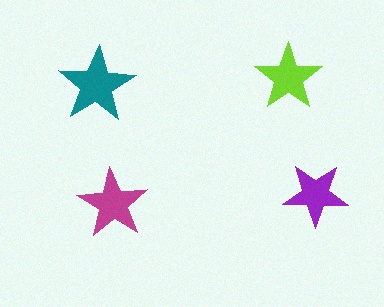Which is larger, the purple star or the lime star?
The lime one.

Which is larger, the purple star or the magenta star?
The magenta one.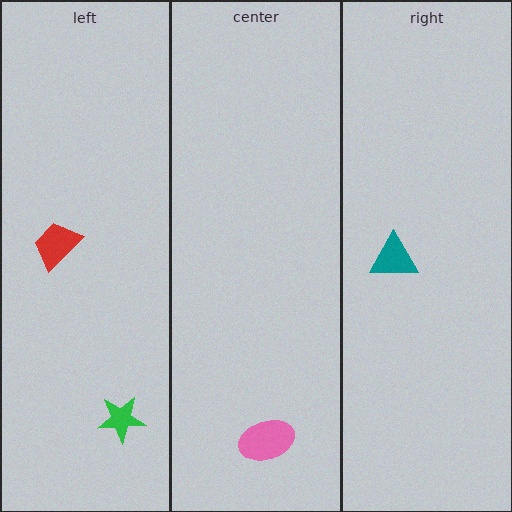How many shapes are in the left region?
2.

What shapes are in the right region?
The teal triangle.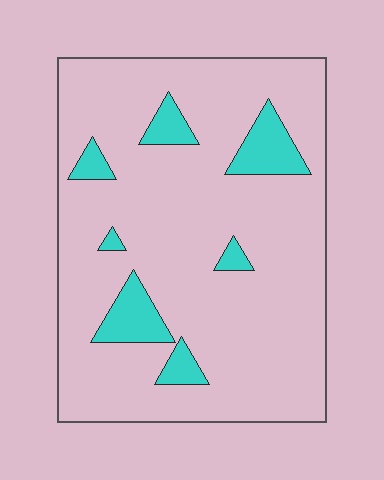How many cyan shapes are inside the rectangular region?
7.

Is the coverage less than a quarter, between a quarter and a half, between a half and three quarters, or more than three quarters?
Less than a quarter.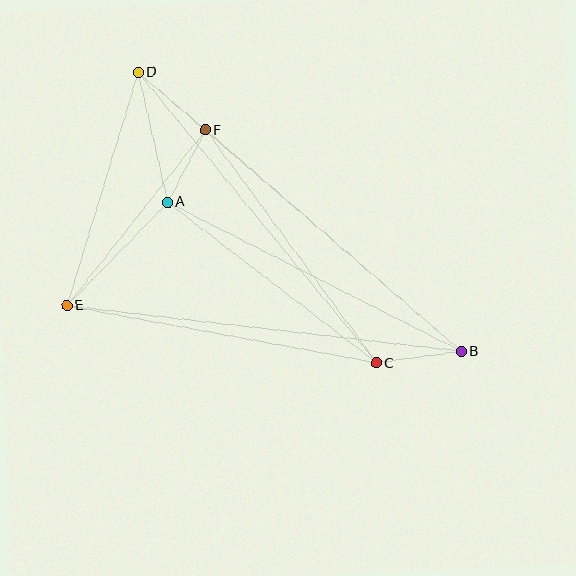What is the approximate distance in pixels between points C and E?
The distance between C and E is approximately 315 pixels.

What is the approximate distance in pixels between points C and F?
The distance between C and F is approximately 289 pixels.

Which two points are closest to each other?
Points A and F are closest to each other.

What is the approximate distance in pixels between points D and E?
The distance between D and E is approximately 244 pixels.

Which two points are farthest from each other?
Points B and D are farthest from each other.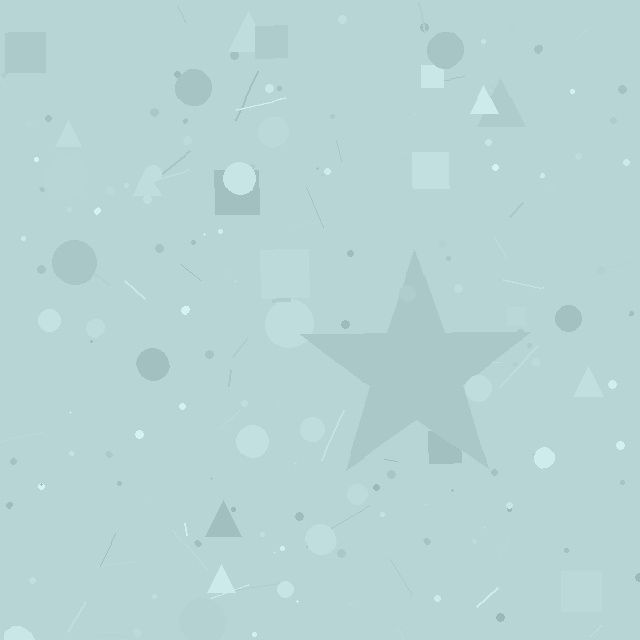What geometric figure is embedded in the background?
A star is embedded in the background.